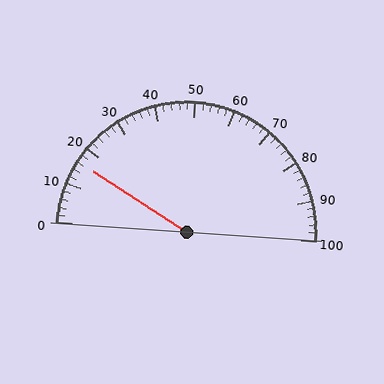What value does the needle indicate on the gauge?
The needle indicates approximately 16.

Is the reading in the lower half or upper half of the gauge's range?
The reading is in the lower half of the range (0 to 100).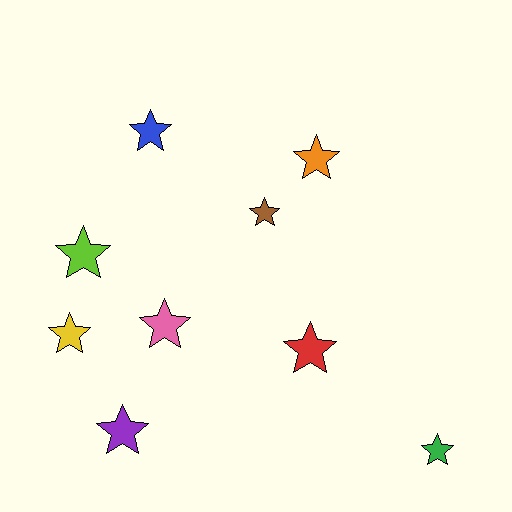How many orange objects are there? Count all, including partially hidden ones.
There is 1 orange object.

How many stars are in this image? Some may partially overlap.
There are 9 stars.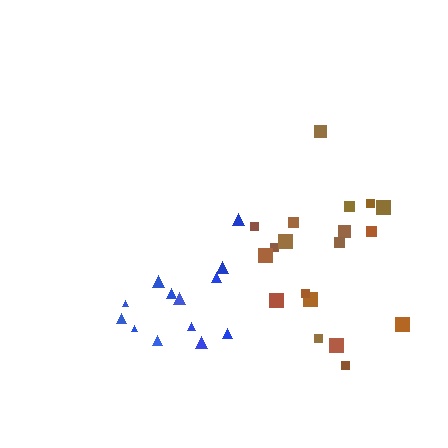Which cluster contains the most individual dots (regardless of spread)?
Brown (19).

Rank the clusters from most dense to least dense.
blue, brown.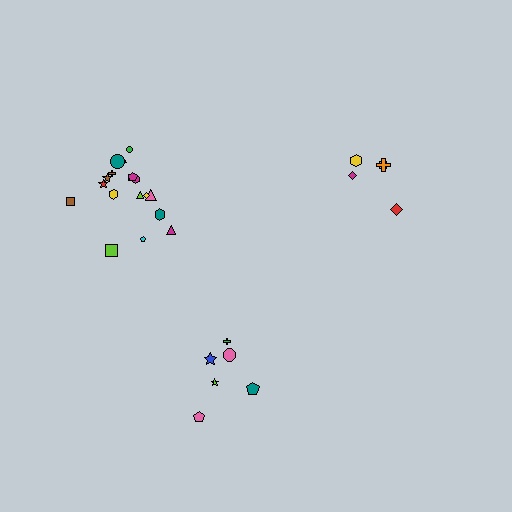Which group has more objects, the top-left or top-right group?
The top-left group.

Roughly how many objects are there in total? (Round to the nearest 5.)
Roughly 30 objects in total.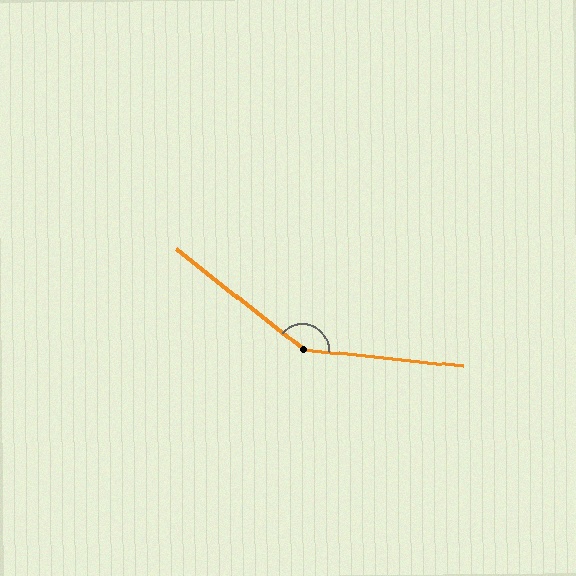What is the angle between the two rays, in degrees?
Approximately 148 degrees.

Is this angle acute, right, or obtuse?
It is obtuse.